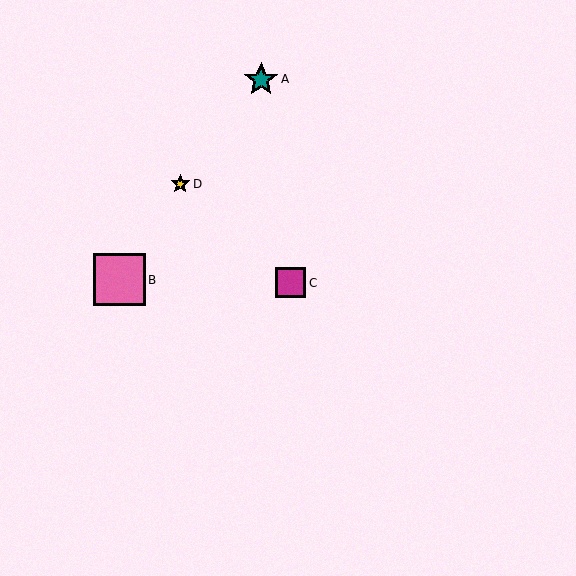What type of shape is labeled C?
Shape C is a magenta square.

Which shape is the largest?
The pink square (labeled B) is the largest.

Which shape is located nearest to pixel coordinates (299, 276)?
The magenta square (labeled C) at (291, 283) is nearest to that location.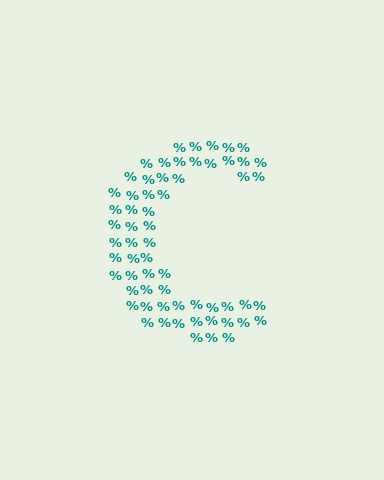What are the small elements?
The small elements are percent signs.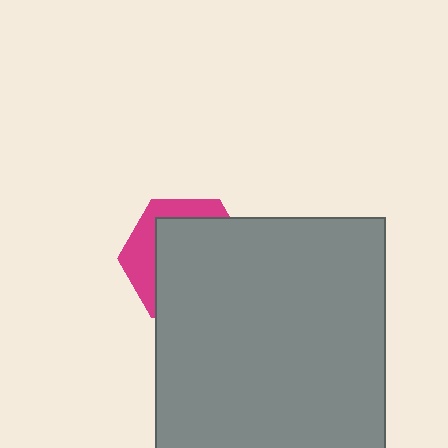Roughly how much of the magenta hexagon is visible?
A small part of it is visible (roughly 31%).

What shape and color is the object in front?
The object in front is a gray rectangle.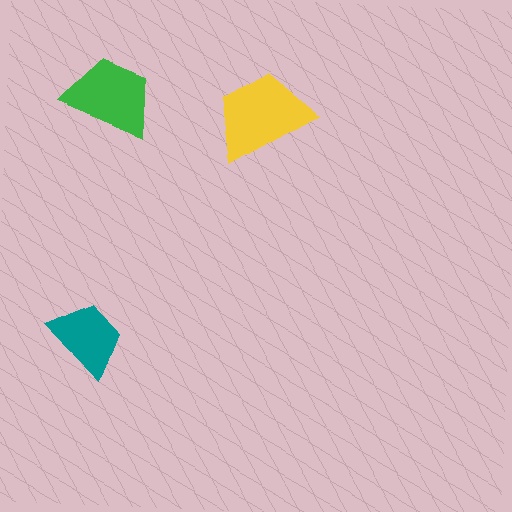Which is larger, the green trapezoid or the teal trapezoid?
The green one.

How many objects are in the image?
There are 3 objects in the image.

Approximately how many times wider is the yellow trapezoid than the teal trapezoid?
About 1.5 times wider.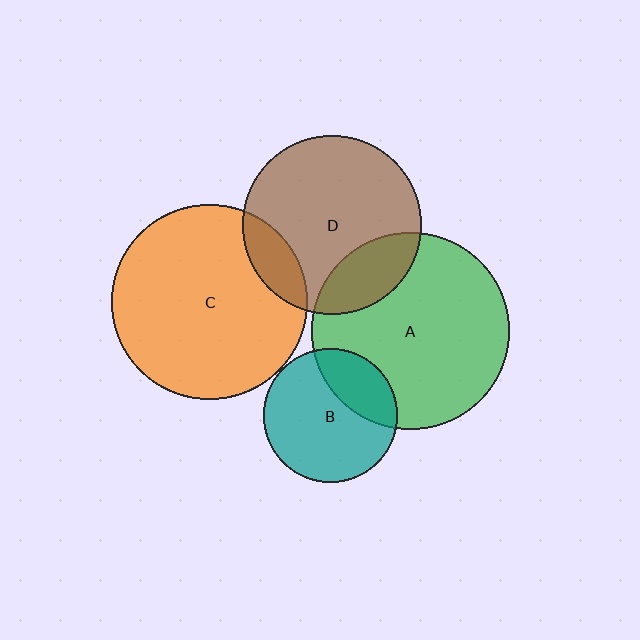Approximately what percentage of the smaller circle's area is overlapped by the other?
Approximately 30%.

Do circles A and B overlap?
Yes.